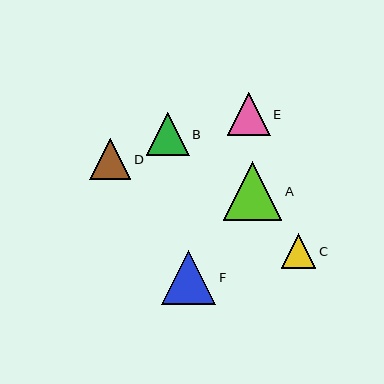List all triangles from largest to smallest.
From largest to smallest: A, F, B, E, D, C.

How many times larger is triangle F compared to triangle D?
Triangle F is approximately 1.3 times the size of triangle D.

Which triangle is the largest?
Triangle A is the largest with a size of approximately 58 pixels.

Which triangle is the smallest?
Triangle C is the smallest with a size of approximately 35 pixels.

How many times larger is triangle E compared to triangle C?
Triangle E is approximately 1.2 times the size of triangle C.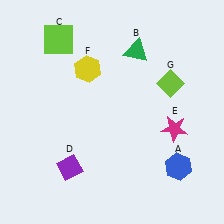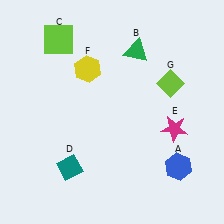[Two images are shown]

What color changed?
The diamond (D) changed from purple in Image 1 to teal in Image 2.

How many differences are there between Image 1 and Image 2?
There is 1 difference between the two images.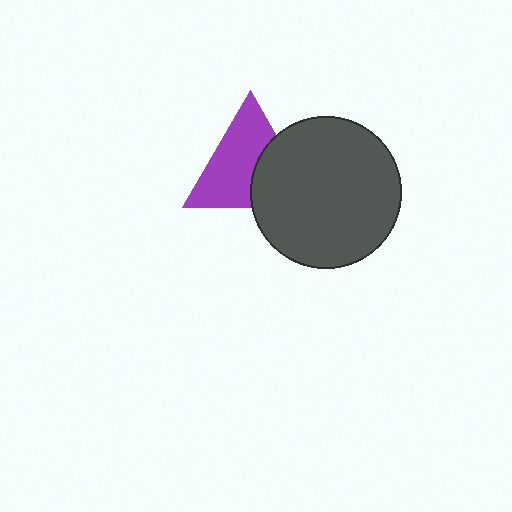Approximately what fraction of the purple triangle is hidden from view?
Roughly 37% of the purple triangle is hidden behind the dark gray circle.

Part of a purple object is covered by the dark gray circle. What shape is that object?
It is a triangle.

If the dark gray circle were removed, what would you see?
You would see the complete purple triangle.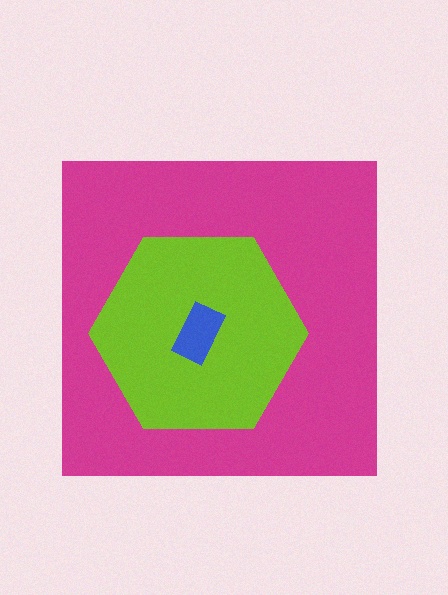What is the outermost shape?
The magenta square.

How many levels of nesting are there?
3.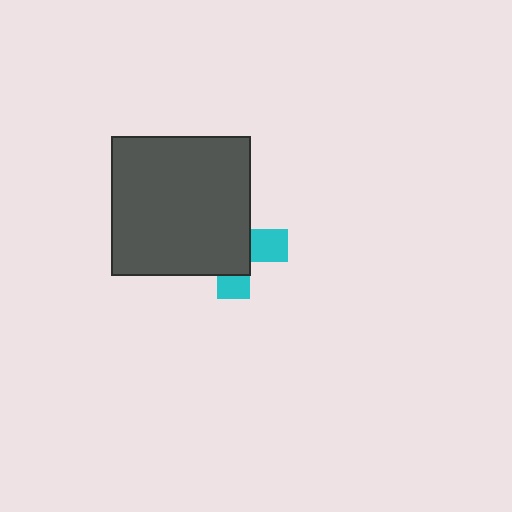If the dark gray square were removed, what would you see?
You would see the complete cyan cross.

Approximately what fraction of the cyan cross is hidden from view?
Roughly 67% of the cyan cross is hidden behind the dark gray square.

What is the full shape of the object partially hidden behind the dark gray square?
The partially hidden object is a cyan cross.